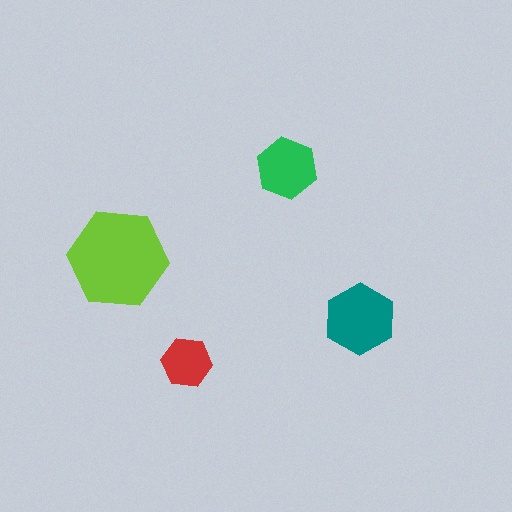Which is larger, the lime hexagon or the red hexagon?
The lime one.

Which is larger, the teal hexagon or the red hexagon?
The teal one.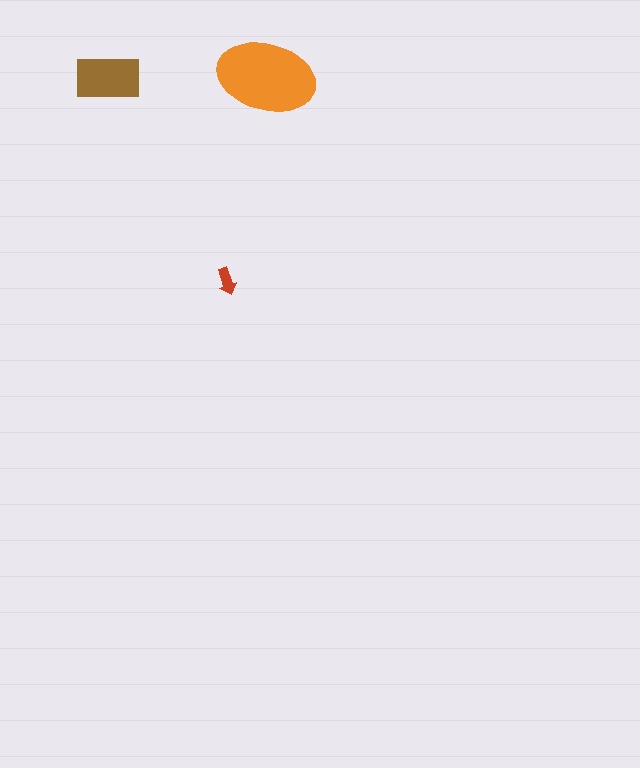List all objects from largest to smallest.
The orange ellipse, the brown rectangle, the red arrow.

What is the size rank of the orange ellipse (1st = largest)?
1st.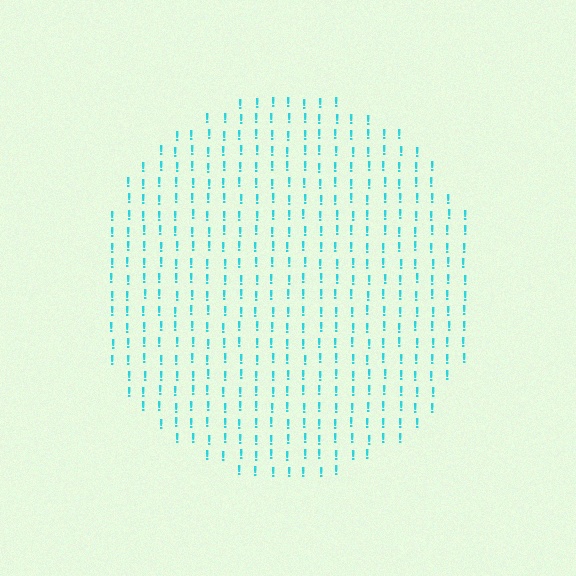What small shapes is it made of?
It is made of small exclamation marks.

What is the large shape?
The large shape is a circle.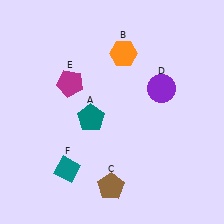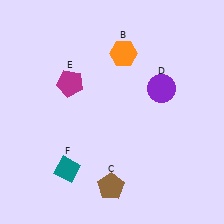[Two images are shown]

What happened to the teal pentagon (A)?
The teal pentagon (A) was removed in Image 2. It was in the bottom-left area of Image 1.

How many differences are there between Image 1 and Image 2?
There is 1 difference between the two images.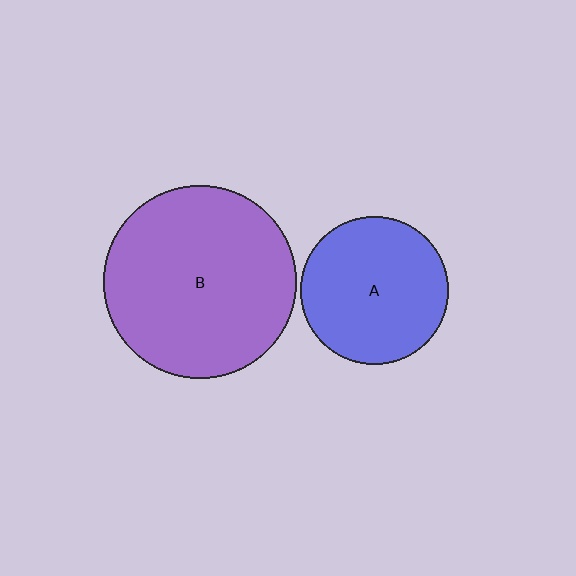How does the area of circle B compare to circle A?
Approximately 1.7 times.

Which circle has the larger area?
Circle B (purple).